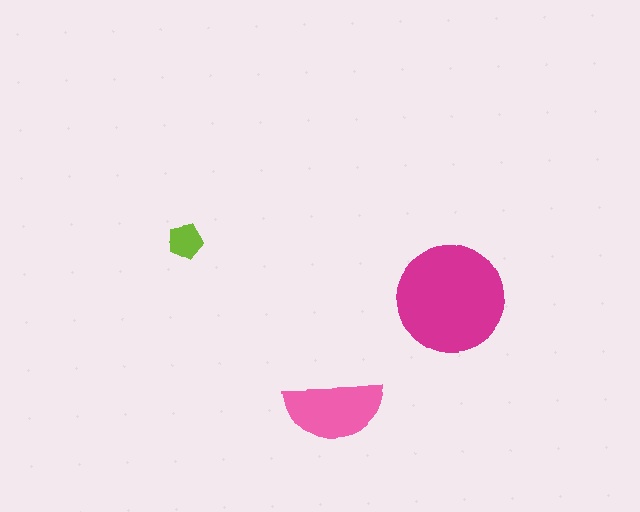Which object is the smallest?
The lime pentagon.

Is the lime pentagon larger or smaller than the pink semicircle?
Smaller.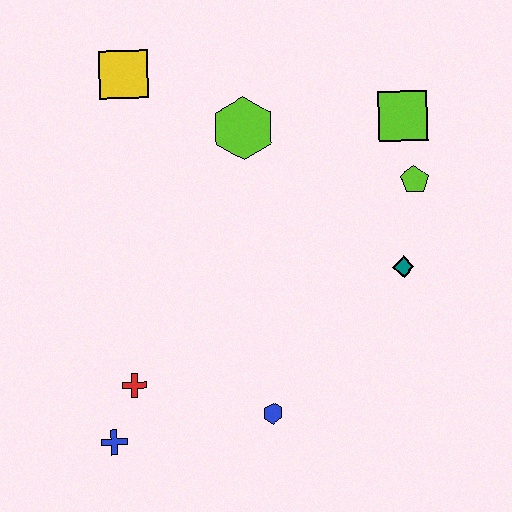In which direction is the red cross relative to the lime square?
The red cross is to the left of the lime square.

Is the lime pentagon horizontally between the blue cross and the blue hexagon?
No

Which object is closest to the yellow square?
The lime hexagon is closest to the yellow square.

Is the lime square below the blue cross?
No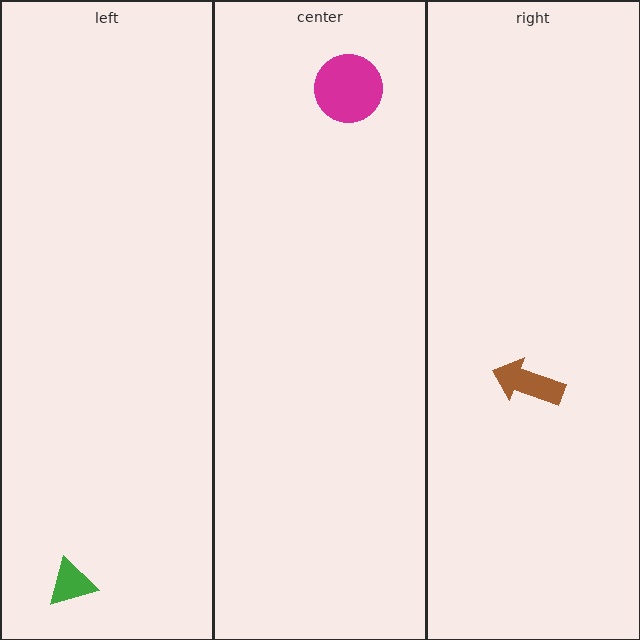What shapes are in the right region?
The brown arrow.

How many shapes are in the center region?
1.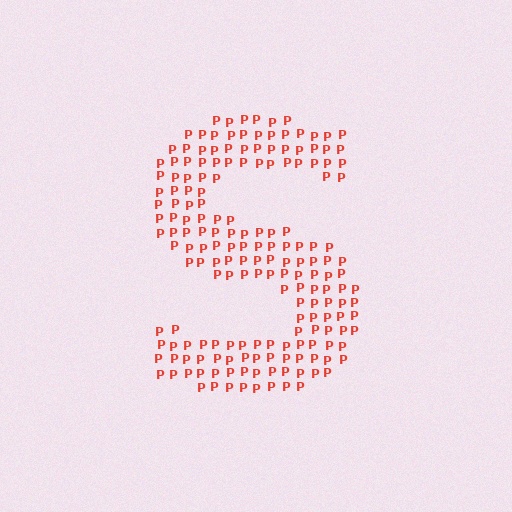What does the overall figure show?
The overall figure shows the letter S.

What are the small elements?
The small elements are letter P's.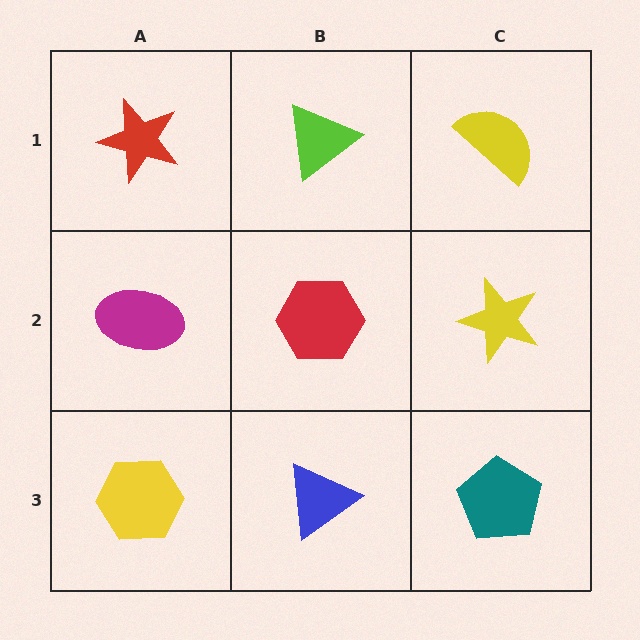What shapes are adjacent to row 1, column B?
A red hexagon (row 2, column B), a red star (row 1, column A), a yellow semicircle (row 1, column C).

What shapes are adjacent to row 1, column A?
A magenta ellipse (row 2, column A), a lime triangle (row 1, column B).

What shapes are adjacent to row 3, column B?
A red hexagon (row 2, column B), a yellow hexagon (row 3, column A), a teal pentagon (row 3, column C).